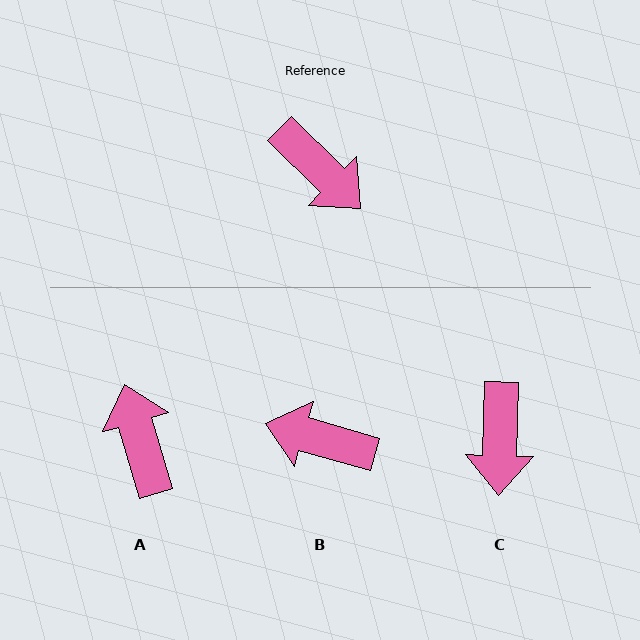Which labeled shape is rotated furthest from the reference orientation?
B, about 151 degrees away.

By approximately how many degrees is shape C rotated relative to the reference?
Approximately 47 degrees clockwise.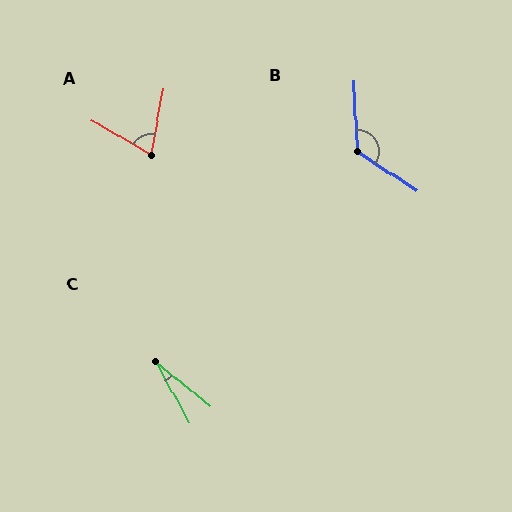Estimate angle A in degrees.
Approximately 70 degrees.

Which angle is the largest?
B, at approximately 127 degrees.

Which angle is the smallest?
C, at approximately 22 degrees.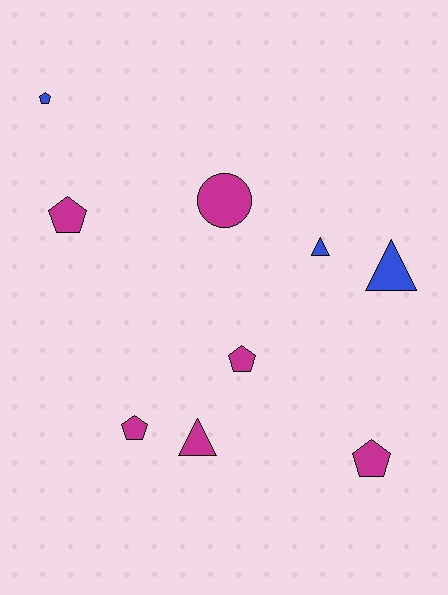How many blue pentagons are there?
There is 1 blue pentagon.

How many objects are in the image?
There are 9 objects.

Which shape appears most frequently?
Pentagon, with 5 objects.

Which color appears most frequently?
Magenta, with 6 objects.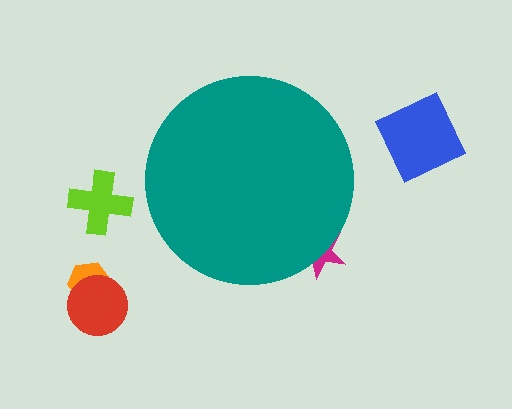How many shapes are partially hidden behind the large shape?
1 shape is partially hidden.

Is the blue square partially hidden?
No, the blue square is fully visible.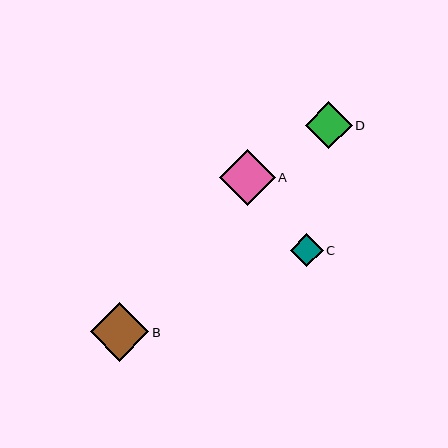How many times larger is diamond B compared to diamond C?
Diamond B is approximately 1.8 times the size of diamond C.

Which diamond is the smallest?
Diamond C is the smallest with a size of approximately 33 pixels.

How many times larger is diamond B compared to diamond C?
Diamond B is approximately 1.8 times the size of diamond C.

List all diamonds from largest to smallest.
From largest to smallest: B, A, D, C.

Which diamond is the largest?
Diamond B is the largest with a size of approximately 58 pixels.